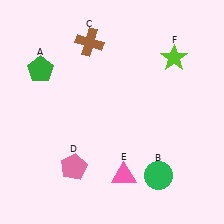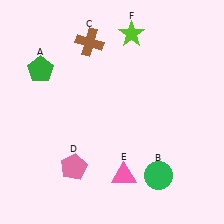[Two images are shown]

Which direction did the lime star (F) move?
The lime star (F) moved left.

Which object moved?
The lime star (F) moved left.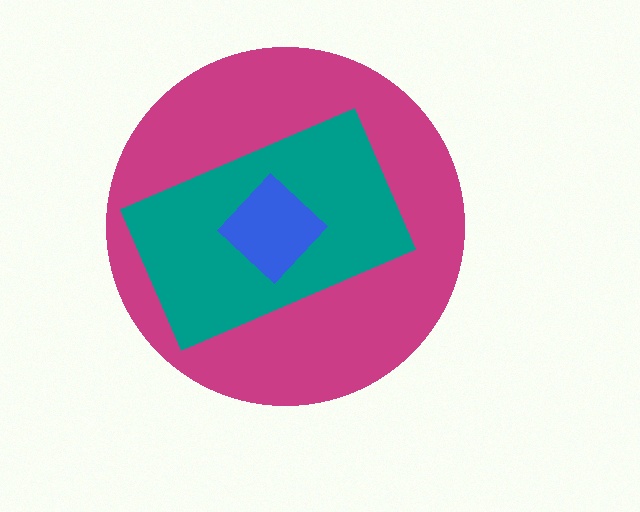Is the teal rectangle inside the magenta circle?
Yes.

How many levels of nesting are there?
3.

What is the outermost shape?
The magenta circle.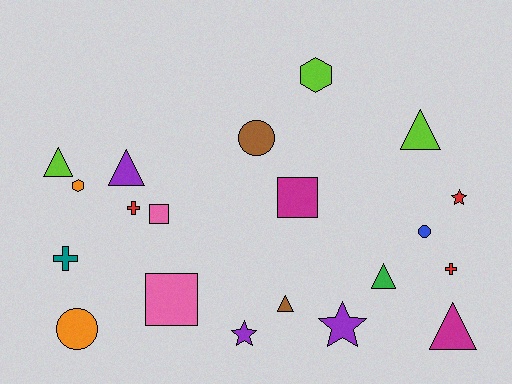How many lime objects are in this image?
There are 3 lime objects.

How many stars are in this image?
There are 3 stars.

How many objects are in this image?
There are 20 objects.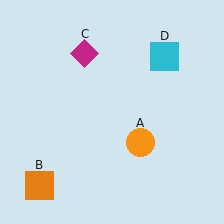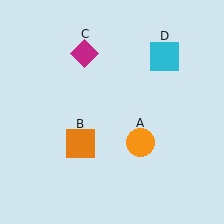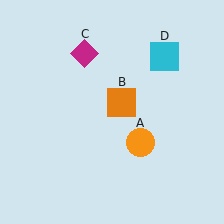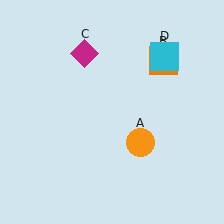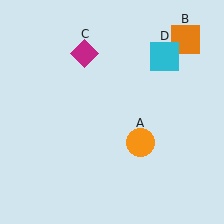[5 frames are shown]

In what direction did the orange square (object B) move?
The orange square (object B) moved up and to the right.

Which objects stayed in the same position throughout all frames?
Orange circle (object A) and magenta diamond (object C) and cyan square (object D) remained stationary.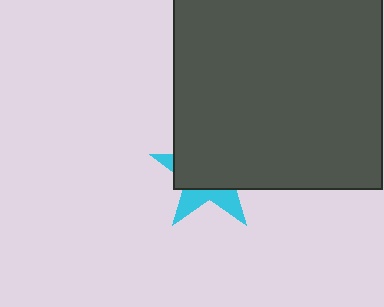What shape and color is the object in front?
The object in front is a dark gray square.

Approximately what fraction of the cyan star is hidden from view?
Roughly 67% of the cyan star is hidden behind the dark gray square.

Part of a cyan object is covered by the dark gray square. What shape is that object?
It is a star.